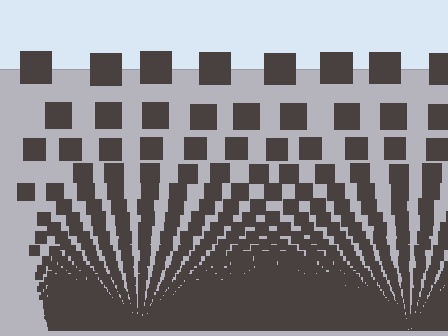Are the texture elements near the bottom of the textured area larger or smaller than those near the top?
Smaller. The gradient is inverted — elements near the bottom are smaller and denser.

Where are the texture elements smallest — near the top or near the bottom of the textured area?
Near the bottom.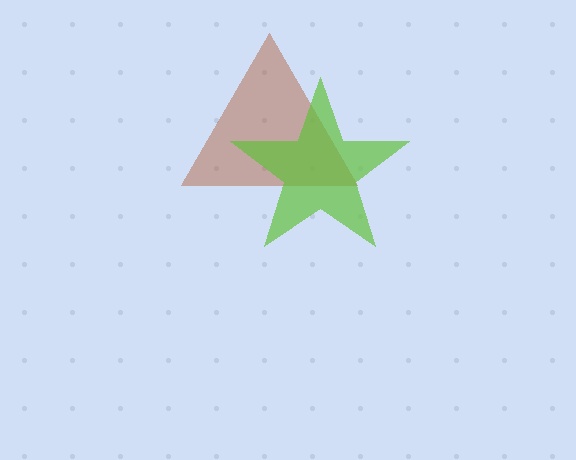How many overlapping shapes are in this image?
There are 2 overlapping shapes in the image.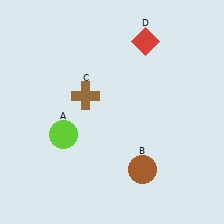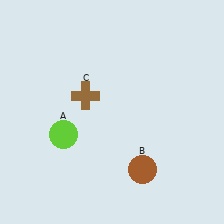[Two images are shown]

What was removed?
The red diamond (D) was removed in Image 2.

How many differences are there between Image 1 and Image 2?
There is 1 difference between the two images.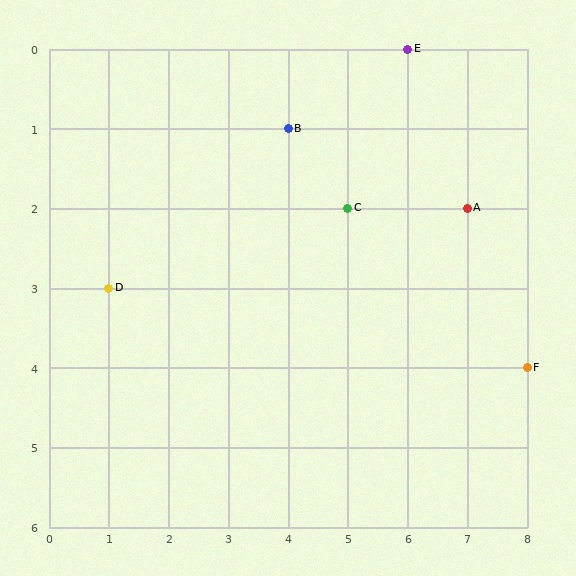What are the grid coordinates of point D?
Point D is at grid coordinates (1, 3).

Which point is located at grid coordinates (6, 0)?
Point E is at (6, 0).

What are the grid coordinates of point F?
Point F is at grid coordinates (8, 4).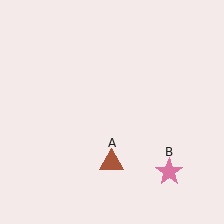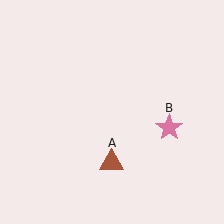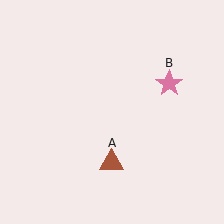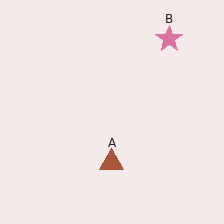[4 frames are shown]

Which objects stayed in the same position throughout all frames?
Brown triangle (object A) remained stationary.